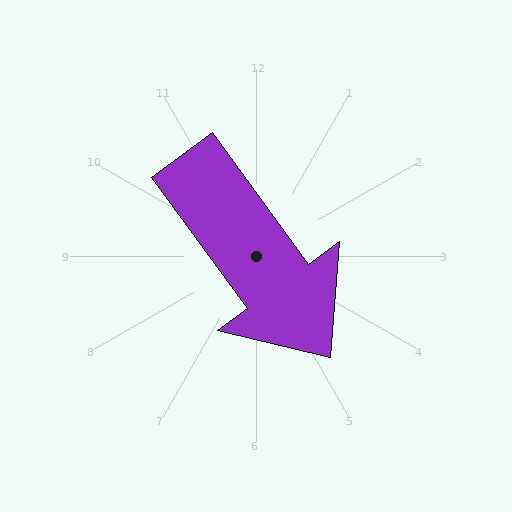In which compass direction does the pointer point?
Southeast.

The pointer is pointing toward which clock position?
Roughly 5 o'clock.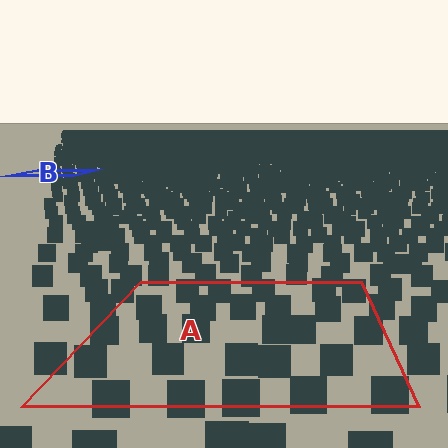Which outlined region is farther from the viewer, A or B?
Region B is farther from the viewer — the texture elements inside it appear smaller and more densely packed.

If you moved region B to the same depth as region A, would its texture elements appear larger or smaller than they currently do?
They would appear larger. At a closer depth, the same texture elements are projected at a bigger on-screen size.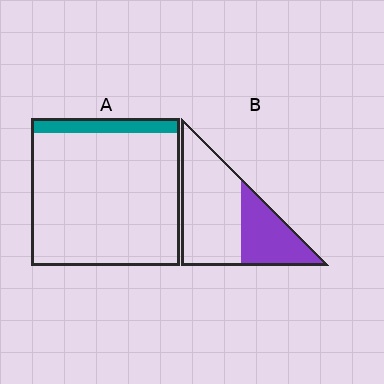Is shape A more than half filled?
No.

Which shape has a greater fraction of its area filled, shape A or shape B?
Shape B.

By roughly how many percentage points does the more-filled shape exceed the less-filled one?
By roughly 25 percentage points (B over A).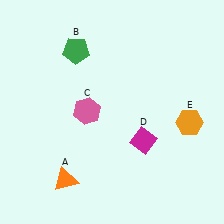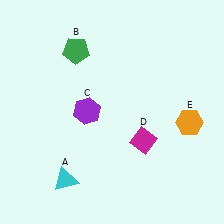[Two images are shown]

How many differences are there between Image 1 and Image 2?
There are 2 differences between the two images.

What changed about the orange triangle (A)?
In Image 1, A is orange. In Image 2, it changed to cyan.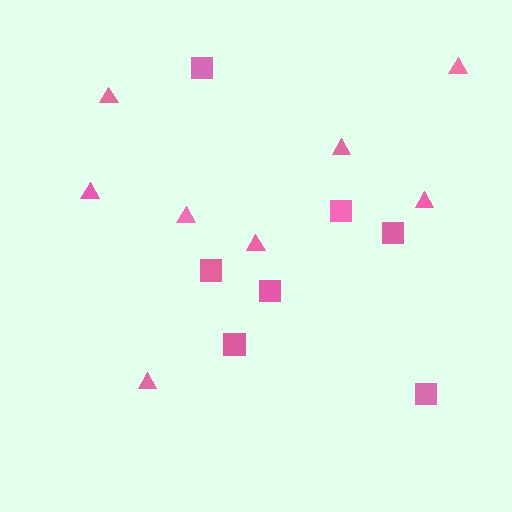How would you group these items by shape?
There are 2 groups: one group of triangles (8) and one group of squares (7).